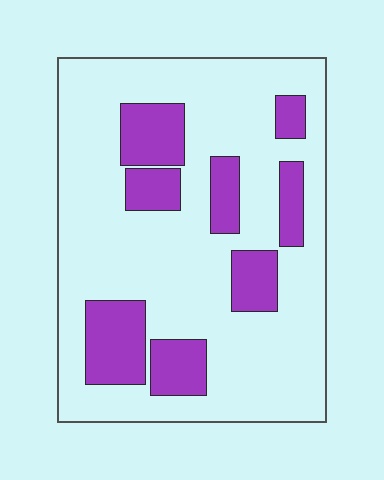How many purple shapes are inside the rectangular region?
8.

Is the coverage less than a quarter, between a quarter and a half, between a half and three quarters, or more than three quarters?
Less than a quarter.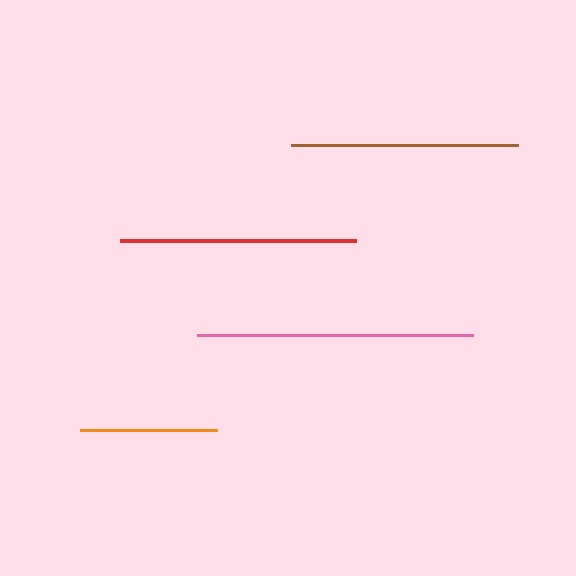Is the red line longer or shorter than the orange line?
The red line is longer than the orange line.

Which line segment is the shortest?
The orange line is the shortest at approximately 137 pixels.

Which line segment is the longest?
The pink line is the longest at approximately 276 pixels.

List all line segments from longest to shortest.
From longest to shortest: pink, red, brown, orange.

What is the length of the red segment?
The red segment is approximately 236 pixels long.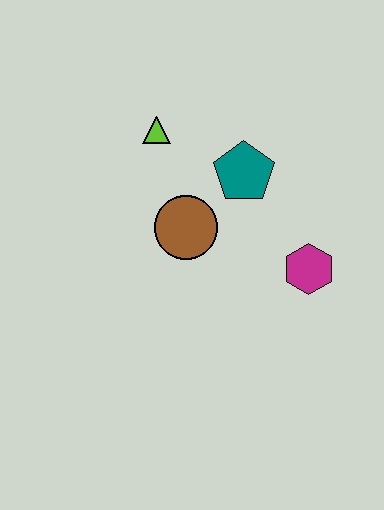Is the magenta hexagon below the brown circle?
Yes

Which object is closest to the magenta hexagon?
The teal pentagon is closest to the magenta hexagon.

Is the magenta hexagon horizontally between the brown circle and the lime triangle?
No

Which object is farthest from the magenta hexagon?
The lime triangle is farthest from the magenta hexagon.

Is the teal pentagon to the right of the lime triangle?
Yes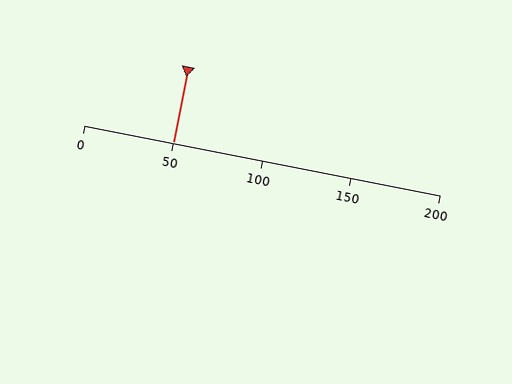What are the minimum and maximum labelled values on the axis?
The axis runs from 0 to 200.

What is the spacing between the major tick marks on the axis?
The major ticks are spaced 50 apart.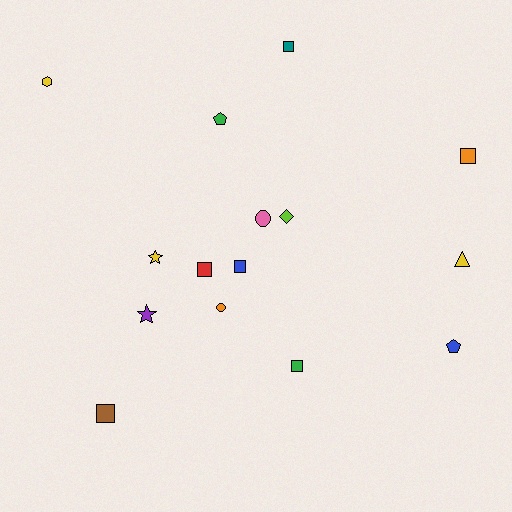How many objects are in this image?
There are 15 objects.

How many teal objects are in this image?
There is 1 teal object.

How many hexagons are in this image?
There is 1 hexagon.